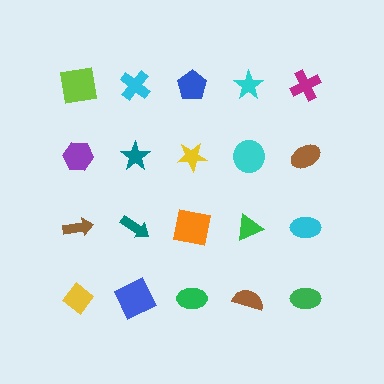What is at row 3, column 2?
A teal arrow.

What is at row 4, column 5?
A green ellipse.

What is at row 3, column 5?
A cyan ellipse.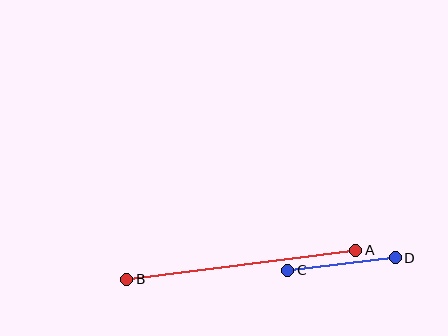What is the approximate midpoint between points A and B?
The midpoint is at approximately (241, 265) pixels.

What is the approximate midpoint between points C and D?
The midpoint is at approximately (342, 264) pixels.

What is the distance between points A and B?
The distance is approximately 231 pixels.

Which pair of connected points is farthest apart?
Points A and B are farthest apart.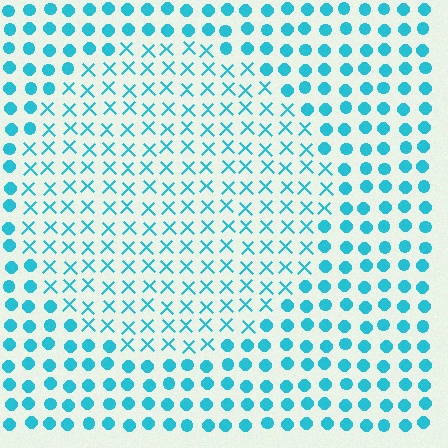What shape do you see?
I see a circle.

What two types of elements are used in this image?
The image uses X marks inside the circle region and circles outside it.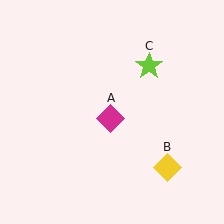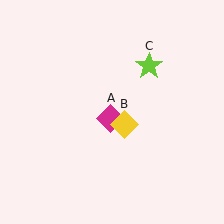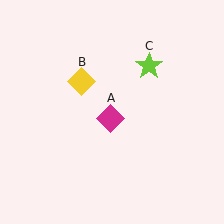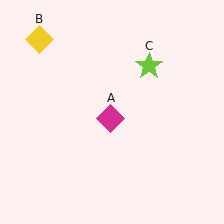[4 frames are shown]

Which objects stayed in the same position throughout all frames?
Magenta diamond (object A) and lime star (object C) remained stationary.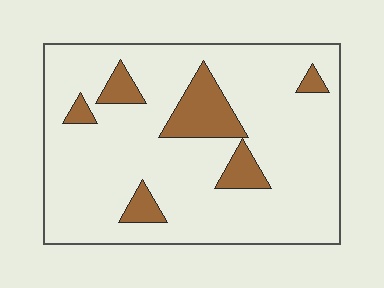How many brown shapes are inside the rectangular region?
6.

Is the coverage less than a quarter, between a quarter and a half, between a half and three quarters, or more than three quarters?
Less than a quarter.